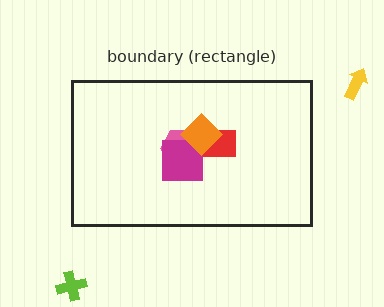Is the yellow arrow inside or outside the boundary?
Outside.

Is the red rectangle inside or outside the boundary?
Inside.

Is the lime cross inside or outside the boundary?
Outside.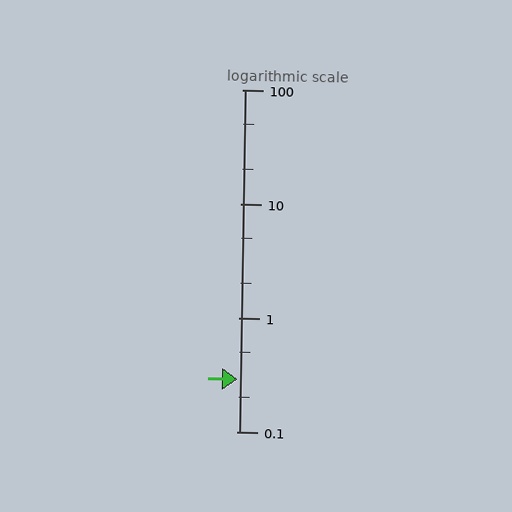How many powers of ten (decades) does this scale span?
The scale spans 3 decades, from 0.1 to 100.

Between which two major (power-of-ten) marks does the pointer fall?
The pointer is between 0.1 and 1.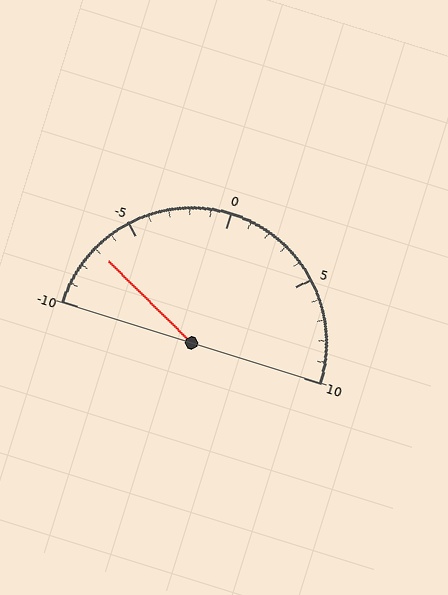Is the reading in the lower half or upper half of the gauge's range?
The reading is in the lower half of the range (-10 to 10).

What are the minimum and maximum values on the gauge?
The gauge ranges from -10 to 10.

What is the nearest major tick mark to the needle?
The nearest major tick mark is -5.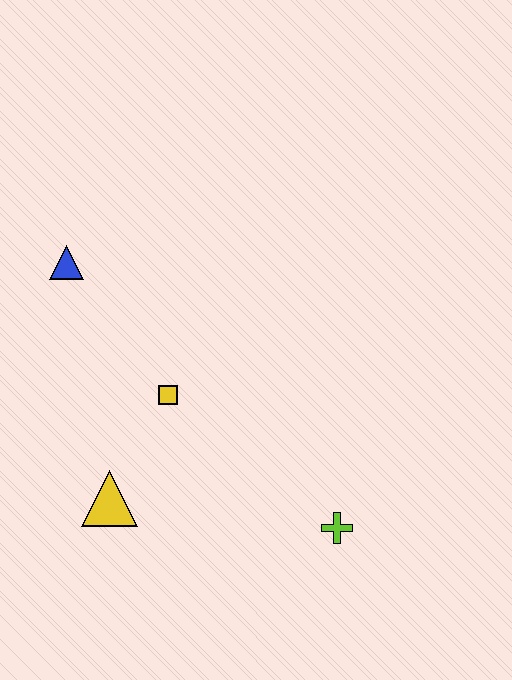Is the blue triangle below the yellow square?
No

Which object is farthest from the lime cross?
The blue triangle is farthest from the lime cross.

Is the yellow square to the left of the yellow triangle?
No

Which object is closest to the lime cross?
The yellow square is closest to the lime cross.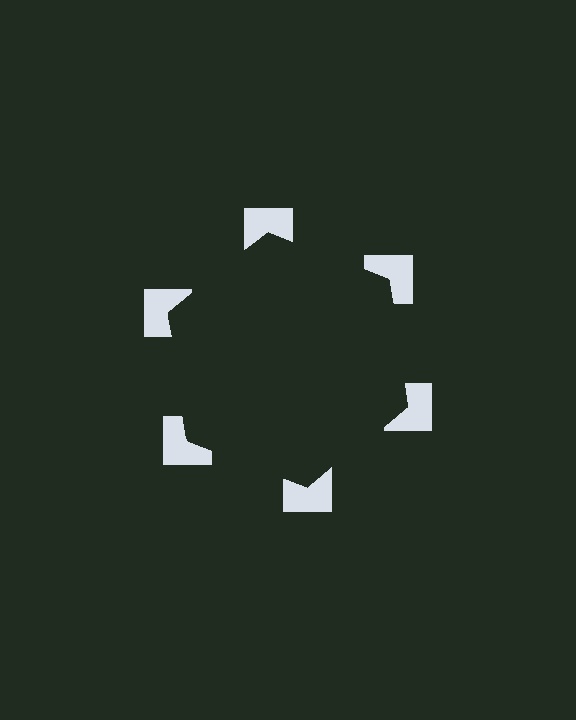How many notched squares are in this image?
There are 6 — one at each vertex of the illusory hexagon.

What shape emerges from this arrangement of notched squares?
An illusory hexagon — its edges are inferred from the aligned wedge cuts in the notched squares, not physically drawn.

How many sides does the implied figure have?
6 sides.